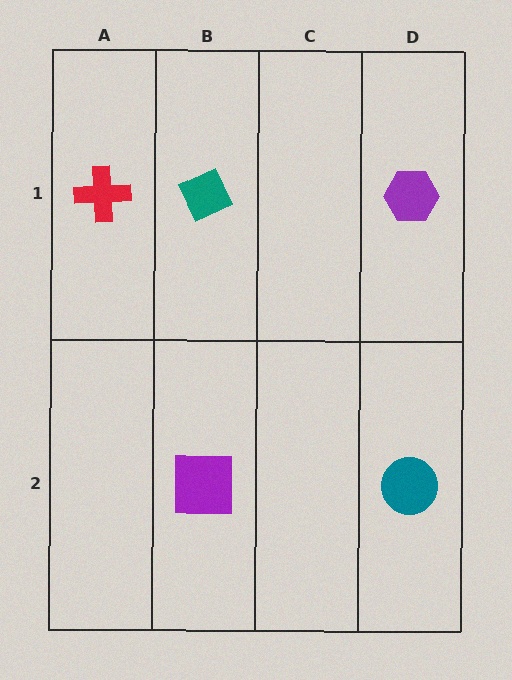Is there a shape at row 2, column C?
No, that cell is empty.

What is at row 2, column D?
A teal circle.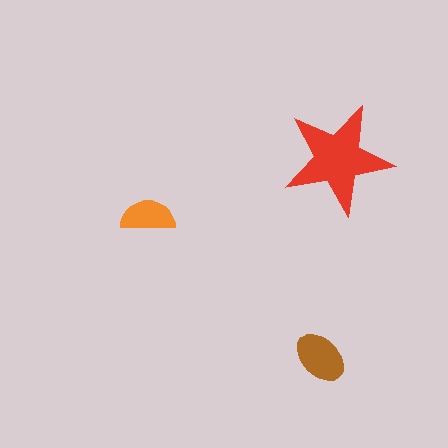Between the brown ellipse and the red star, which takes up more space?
The red star.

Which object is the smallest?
The orange semicircle.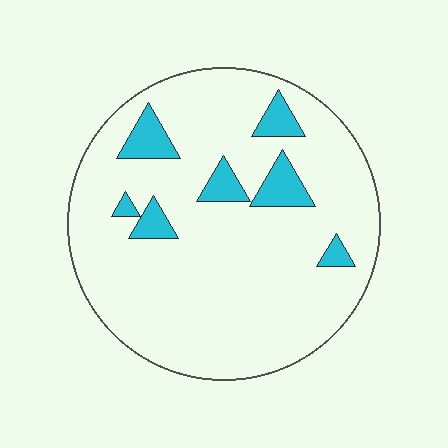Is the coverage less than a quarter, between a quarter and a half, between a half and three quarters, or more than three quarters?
Less than a quarter.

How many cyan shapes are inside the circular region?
7.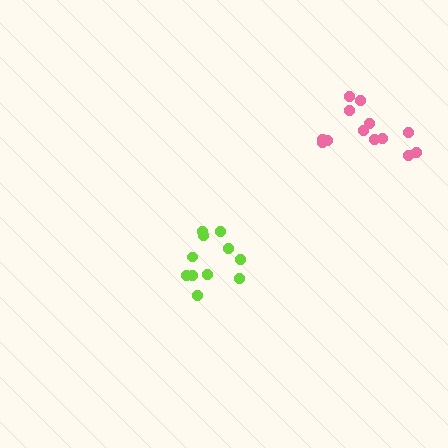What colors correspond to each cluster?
The clusters are colored: lime, pink.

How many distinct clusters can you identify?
There are 2 distinct clusters.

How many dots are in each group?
Group 1: 11 dots, Group 2: 13 dots (24 total).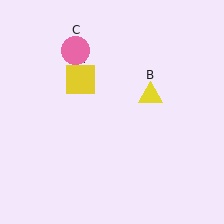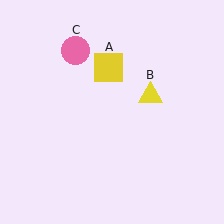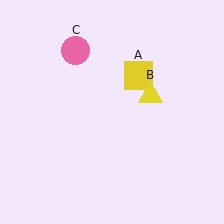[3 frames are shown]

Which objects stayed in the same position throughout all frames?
Yellow triangle (object B) and pink circle (object C) remained stationary.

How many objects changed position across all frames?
1 object changed position: yellow square (object A).